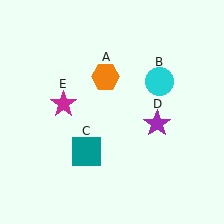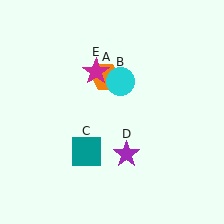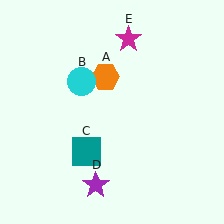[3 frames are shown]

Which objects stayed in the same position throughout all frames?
Orange hexagon (object A) and teal square (object C) remained stationary.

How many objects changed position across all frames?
3 objects changed position: cyan circle (object B), purple star (object D), magenta star (object E).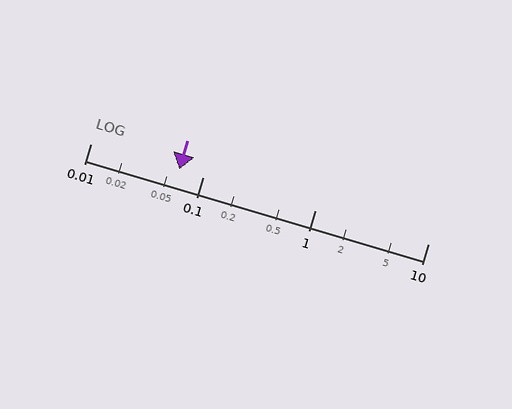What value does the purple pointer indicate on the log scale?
The pointer indicates approximately 0.061.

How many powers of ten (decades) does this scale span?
The scale spans 3 decades, from 0.01 to 10.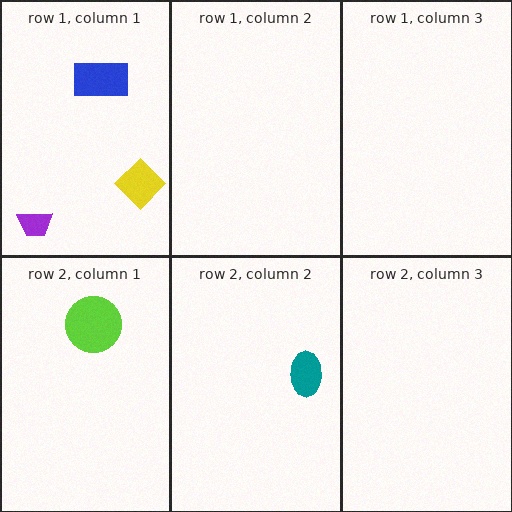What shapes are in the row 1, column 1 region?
The purple trapezoid, the blue rectangle, the yellow diamond.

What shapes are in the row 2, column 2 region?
The teal ellipse.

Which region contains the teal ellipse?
The row 2, column 2 region.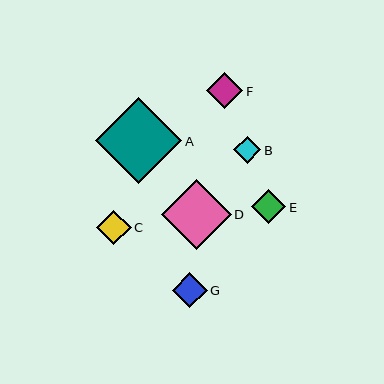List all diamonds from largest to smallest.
From largest to smallest: A, D, F, C, G, E, B.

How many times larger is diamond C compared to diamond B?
Diamond C is approximately 1.3 times the size of diamond B.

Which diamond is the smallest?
Diamond B is the smallest with a size of approximately 27 pixels.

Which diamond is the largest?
Diamond A is the largest with a size of approximately 86 pixels.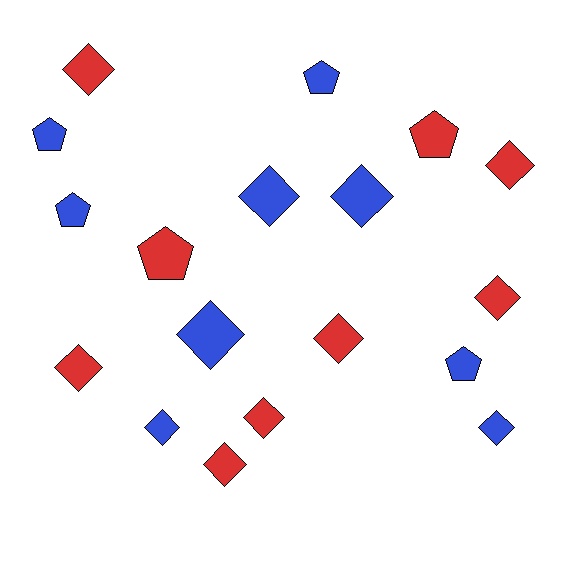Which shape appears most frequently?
Diamond, with 12 objects.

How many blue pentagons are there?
There are 4 blue pentagons.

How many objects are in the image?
There are 18 objects.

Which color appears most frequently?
Blue, with 9 objects.